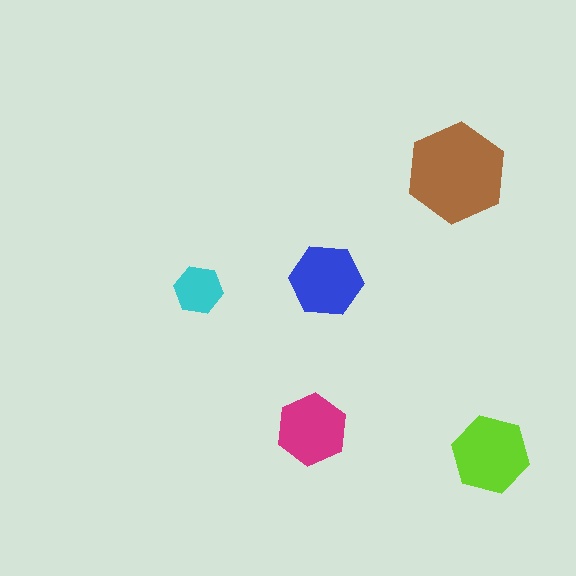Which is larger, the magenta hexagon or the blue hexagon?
The blue one.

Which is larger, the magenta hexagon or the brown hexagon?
The brown one.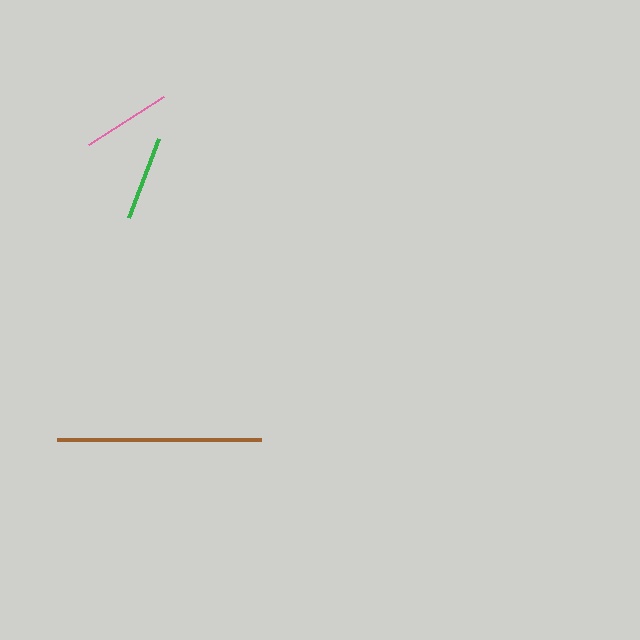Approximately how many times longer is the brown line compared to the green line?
The brown line is approximately 2.4 times the length of the green line.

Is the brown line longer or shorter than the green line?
The brown line is longer than the green line.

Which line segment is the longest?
The brown line is the longest at approximately 203 pixels.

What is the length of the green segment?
The green segment is approximately 85 pixels long.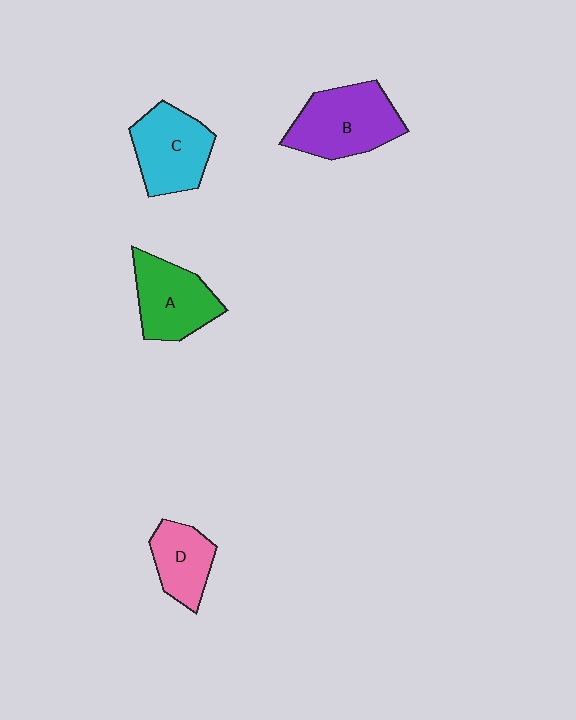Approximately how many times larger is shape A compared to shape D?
Approximately 1.3 times.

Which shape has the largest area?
Shape B (purple).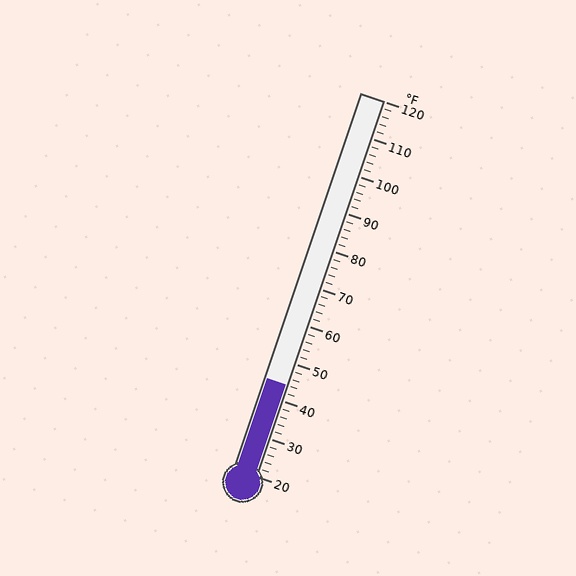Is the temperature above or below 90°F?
The temperature is below 90°F.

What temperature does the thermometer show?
The thermometer shows approximately 44°F.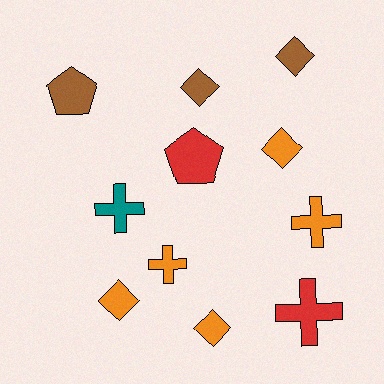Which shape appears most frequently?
Diamond, with 5 objects.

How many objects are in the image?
There are 11 objects.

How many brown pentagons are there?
There is 1 brown pentagon.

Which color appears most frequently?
Orange, with 5 objects.